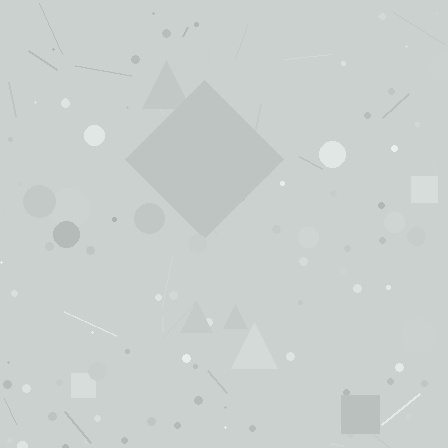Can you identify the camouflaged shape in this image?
The camouflaged shape is a diamond.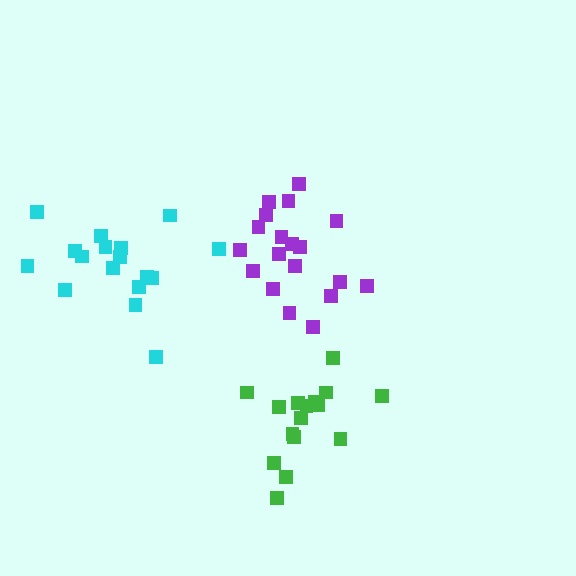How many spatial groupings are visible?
There are 3 spatial groupings.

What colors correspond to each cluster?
The clusters are colored: green, purple, cyan.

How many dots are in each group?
Group 1: 16 dots, Group 2: 19 dots, Group 3: 17 dots (52 total).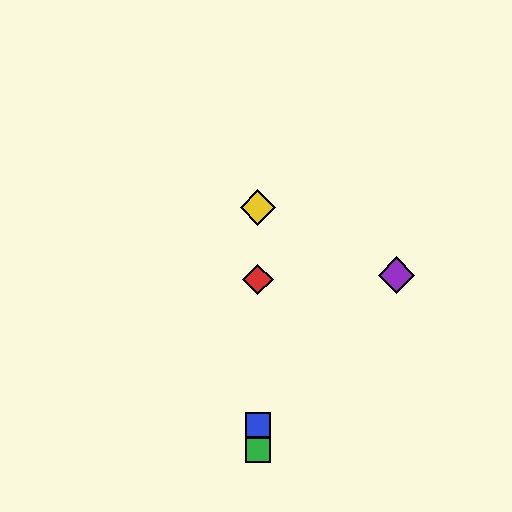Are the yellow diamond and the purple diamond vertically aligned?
No, the yellow diamond is at x≈258 and the purple diamond is at x≈397.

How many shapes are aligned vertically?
4 shapes (the red diamond, the blue square, the green square, the yellow diamond) are aligned vertically.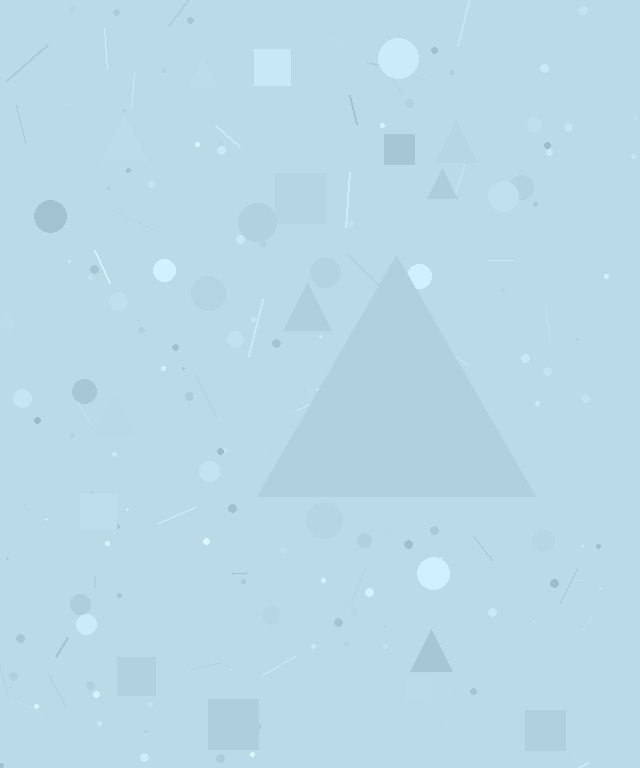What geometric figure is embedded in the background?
A triangle is embedded in the background.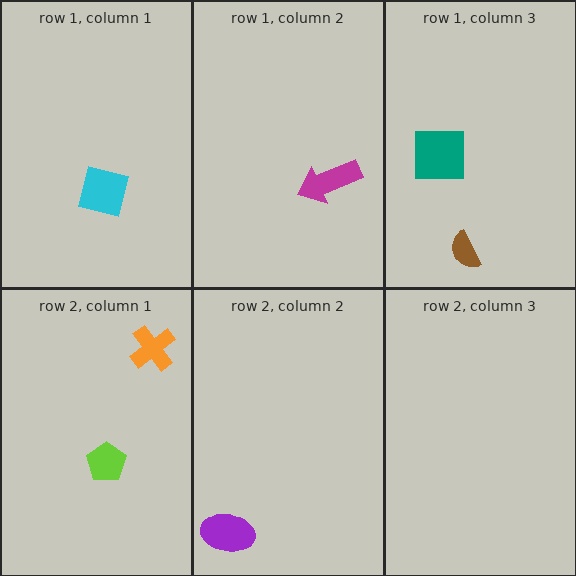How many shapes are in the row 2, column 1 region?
2.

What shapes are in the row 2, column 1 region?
The lime pentagon, the orange cross.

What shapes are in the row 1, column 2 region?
The magenta arrow.